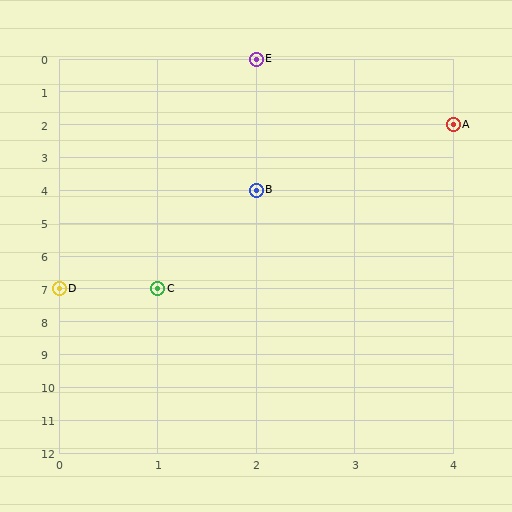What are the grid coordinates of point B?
Point B is at grid coordinates (2, 4).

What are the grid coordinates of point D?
Point D is at grid coordinates (0, 7).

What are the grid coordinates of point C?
Point C is at grid coordinates (1, 7).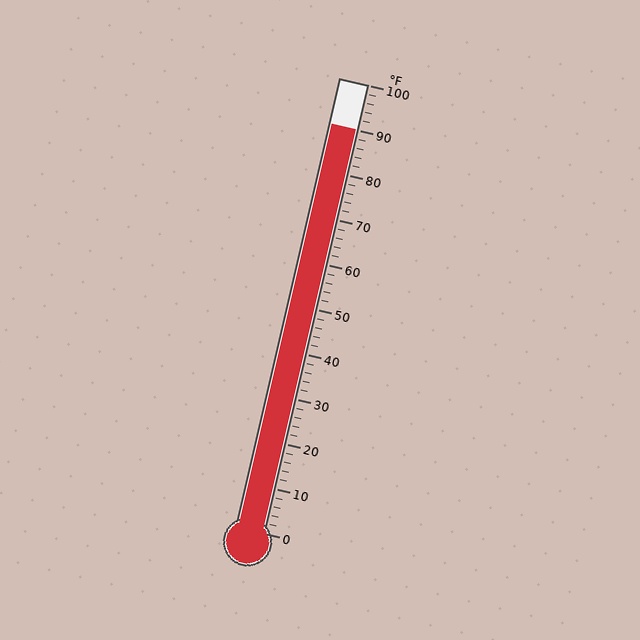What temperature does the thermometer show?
The thermometer shows approximately 90°F.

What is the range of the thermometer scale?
The thermometer scale ranges from 0°F to 100°F.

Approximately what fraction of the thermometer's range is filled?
The thermometer is filled to approximately 90% of its range.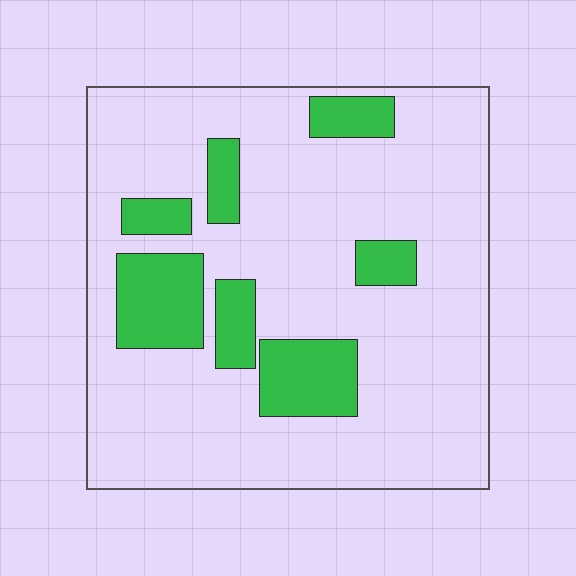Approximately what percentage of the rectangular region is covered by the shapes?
Approximately 20%.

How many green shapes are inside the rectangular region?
7.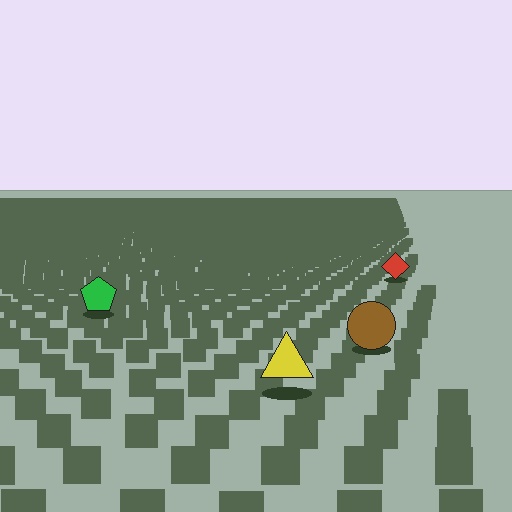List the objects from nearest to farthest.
From nearest to farthest: the yellow triangle, the brown circle, the green pentagon, the red diamond.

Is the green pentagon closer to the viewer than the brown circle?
No. The brown circle is closer — you can tell from the texture gradient: the ground texture is coarser near it.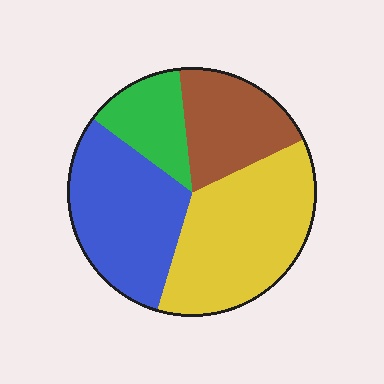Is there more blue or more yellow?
Yellow.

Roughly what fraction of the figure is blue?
Blue covers 31% of the figure.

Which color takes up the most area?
Yellow, at roughly 35%.